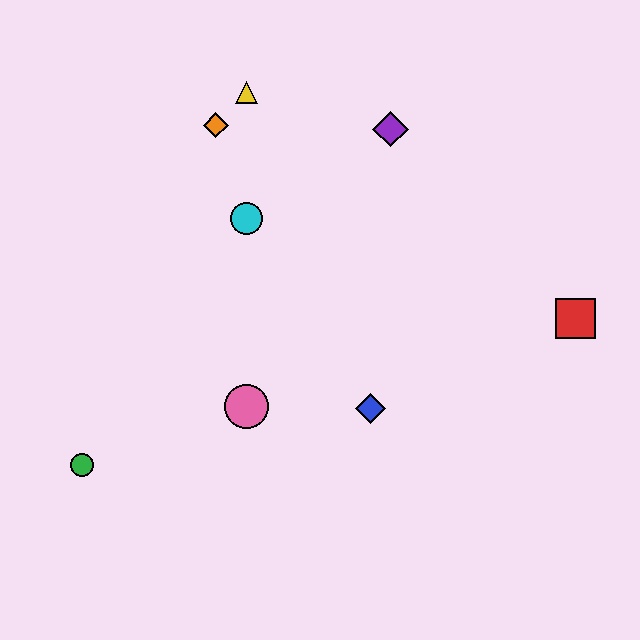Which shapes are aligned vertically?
The yellow triangle, the cyan circle, the pink circle are aligned vertically.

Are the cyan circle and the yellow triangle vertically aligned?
Yes, both are at x≈247.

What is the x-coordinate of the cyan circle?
The cyan circle is at x≈247.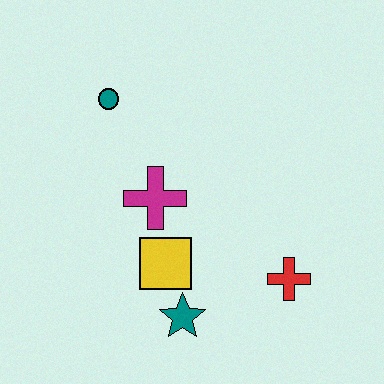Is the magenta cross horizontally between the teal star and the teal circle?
Yes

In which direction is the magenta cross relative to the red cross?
The magenta cross is to the left of the red cross.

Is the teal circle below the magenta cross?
No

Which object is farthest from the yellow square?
The teal circle is farthest from the yellow square.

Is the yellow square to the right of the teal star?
No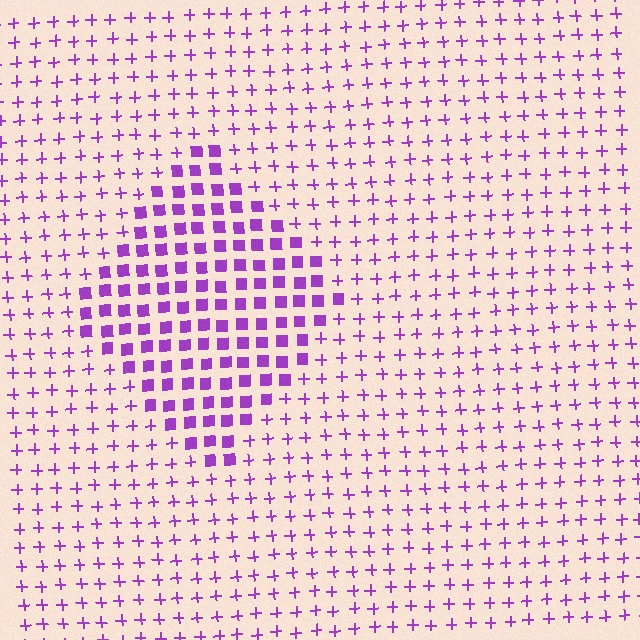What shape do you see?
I see a diamond.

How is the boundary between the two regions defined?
The boundary is defined by a change in element shape: squares inside vs. plus signs outside. All elements share the same color and spacing.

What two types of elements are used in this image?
The image uses squares inside the diamond region and plus signs outside it.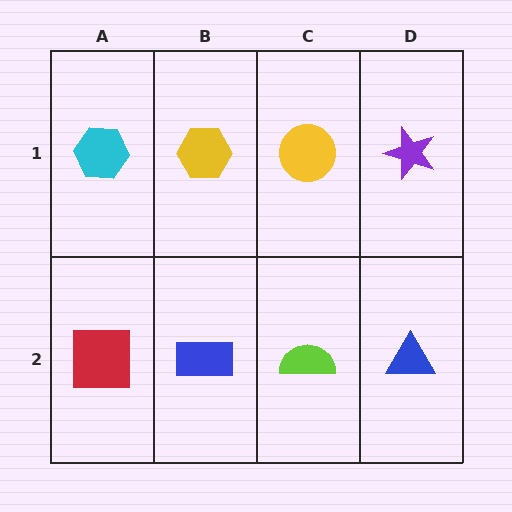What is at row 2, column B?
A blue rectangle.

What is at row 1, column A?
A cyan hexagon.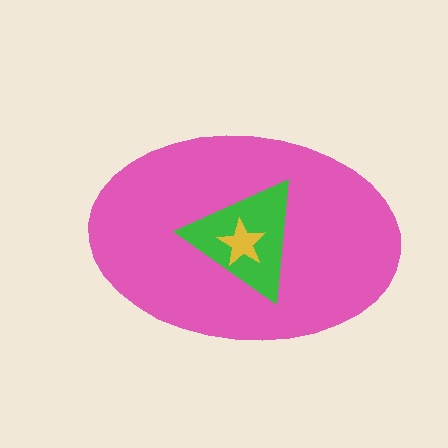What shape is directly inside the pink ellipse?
The green triangle.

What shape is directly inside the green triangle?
The yellow star.